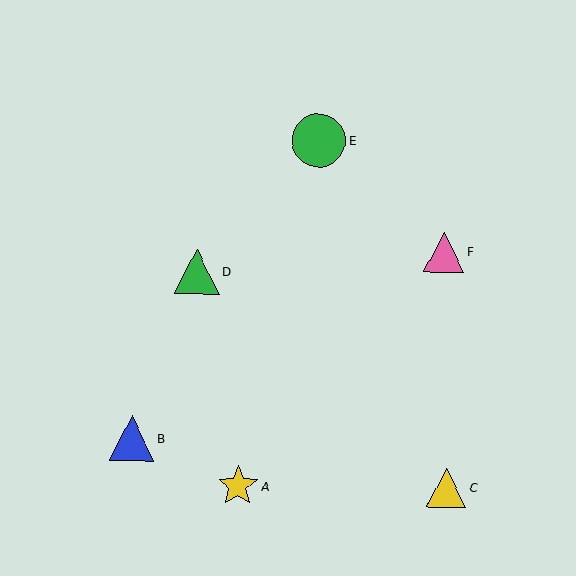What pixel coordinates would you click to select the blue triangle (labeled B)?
Click at (132, 438) to select the blue triangle B.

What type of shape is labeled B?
Shape B is a blue triangle.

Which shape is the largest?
The green circle (labeled E) is the largest.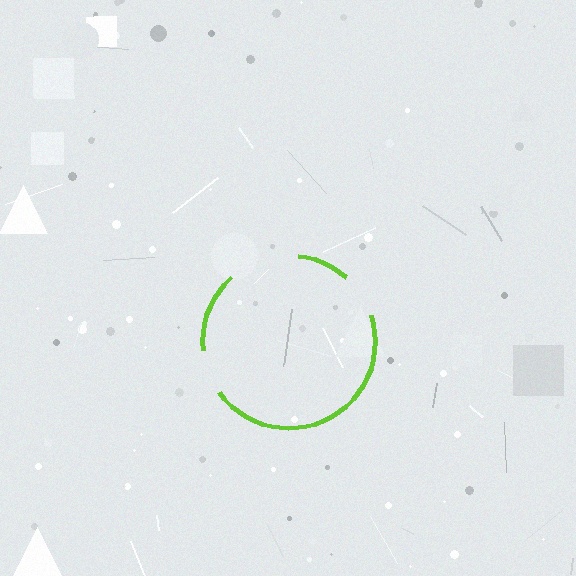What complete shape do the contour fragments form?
The contour fragments form a circle.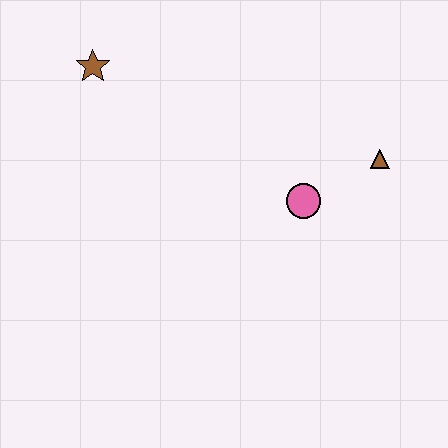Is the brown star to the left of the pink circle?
Yes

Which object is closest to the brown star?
The pink circle is closest to the brown star.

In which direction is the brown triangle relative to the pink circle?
The brown triangle is to the right of the pink circle.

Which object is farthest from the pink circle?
The brown star is farthest from the pink circle.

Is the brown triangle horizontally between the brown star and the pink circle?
No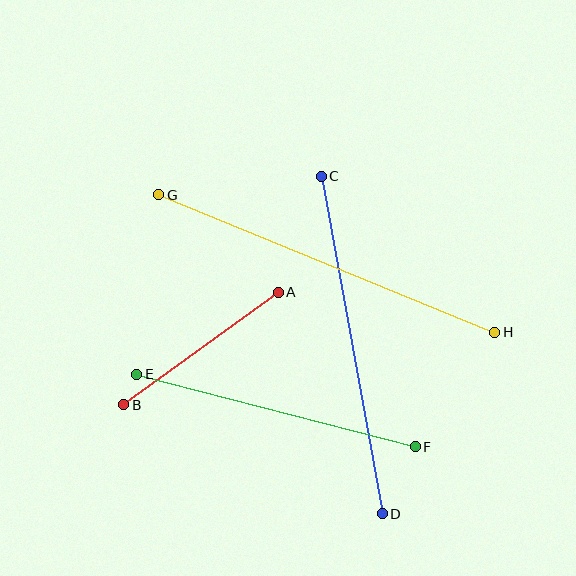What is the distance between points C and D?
The distance is approximately 343 pixels.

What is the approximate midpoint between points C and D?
The midpoint is at approximately (352, 345) pixels.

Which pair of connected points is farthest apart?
Points G and H are farthest apart.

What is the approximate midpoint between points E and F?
The midpoint is at approximately (276, 411) pixels.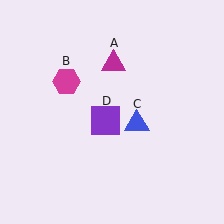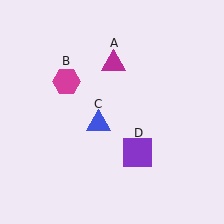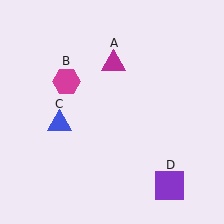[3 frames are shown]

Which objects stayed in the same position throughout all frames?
Magenta triangle (object A) and magenta hexagon (object B) remained stationary.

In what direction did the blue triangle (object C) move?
The blue triangle (object C) moved left.